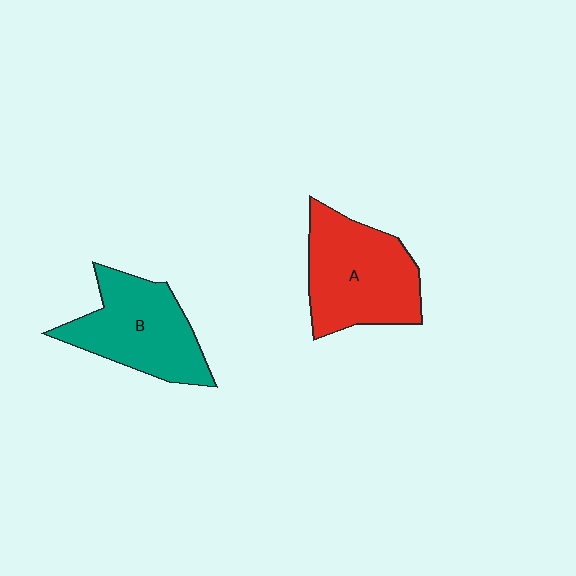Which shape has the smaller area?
Shape B (teal).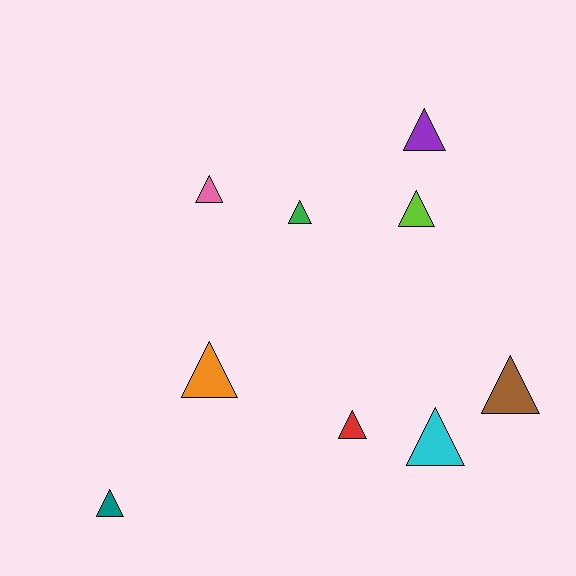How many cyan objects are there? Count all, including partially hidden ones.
There is 1 cyan object.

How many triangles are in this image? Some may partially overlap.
There are 9 triangles.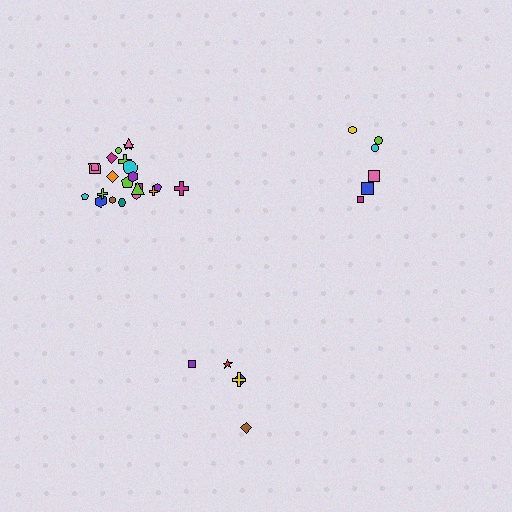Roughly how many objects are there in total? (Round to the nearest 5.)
Roughly 35 objects in total.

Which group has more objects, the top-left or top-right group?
The top-left group.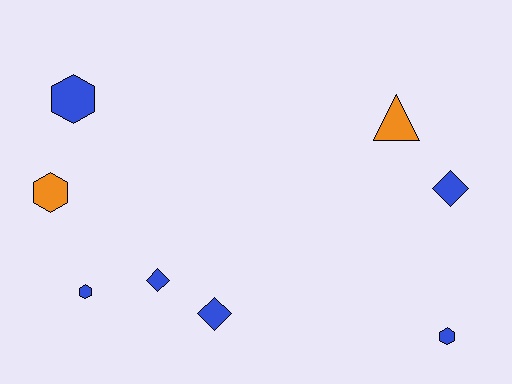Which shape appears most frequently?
Hexagon, with 4 objects.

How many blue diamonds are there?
There are 3 blue diamonds.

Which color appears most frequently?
Blue, with 6 objects.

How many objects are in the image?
There are 8 objects.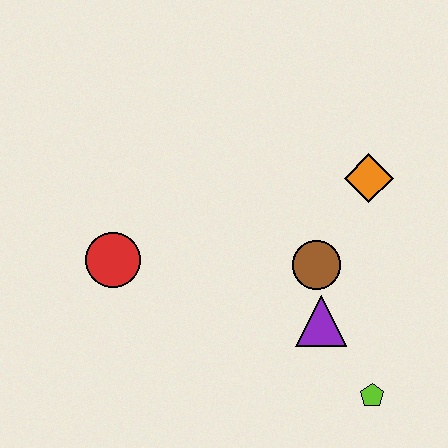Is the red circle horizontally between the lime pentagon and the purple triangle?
No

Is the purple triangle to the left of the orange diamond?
Yes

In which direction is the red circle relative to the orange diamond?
The red circle is to the left of the orange diamond.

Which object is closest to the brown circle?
The purple triangle is closest to the brown circle.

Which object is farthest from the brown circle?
The red circle is farthest from the brown circle.